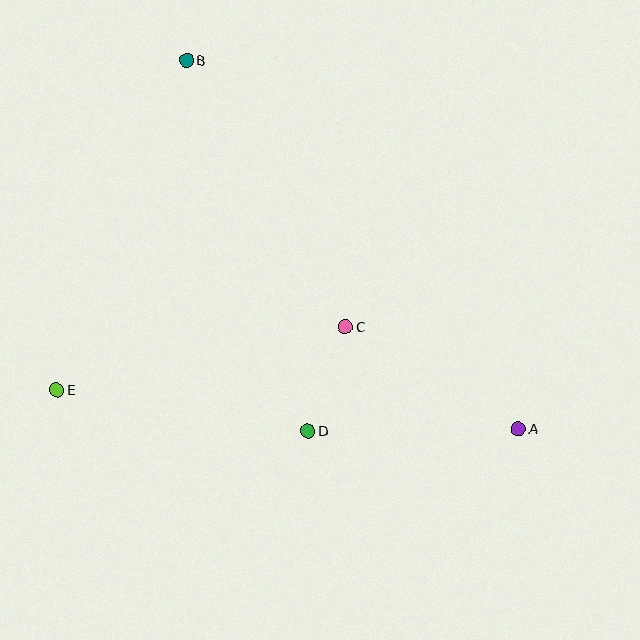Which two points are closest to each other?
Points C and D are closest to each other.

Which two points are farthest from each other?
Points A and B are farthest from each other.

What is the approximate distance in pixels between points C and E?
The distance between C and E is approximately 296 pixels.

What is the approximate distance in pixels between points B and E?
The distance between B and E is approximately 354 pixels.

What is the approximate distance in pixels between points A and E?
The distance between A and E is approximately 464 pixels.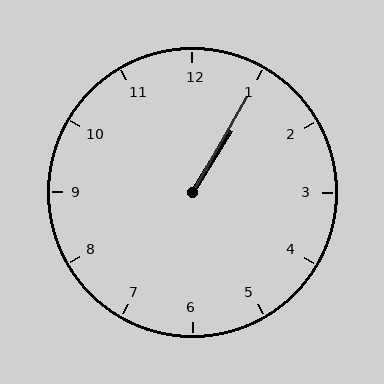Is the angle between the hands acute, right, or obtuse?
It is acute.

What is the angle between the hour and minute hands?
Approximately 2 degrees.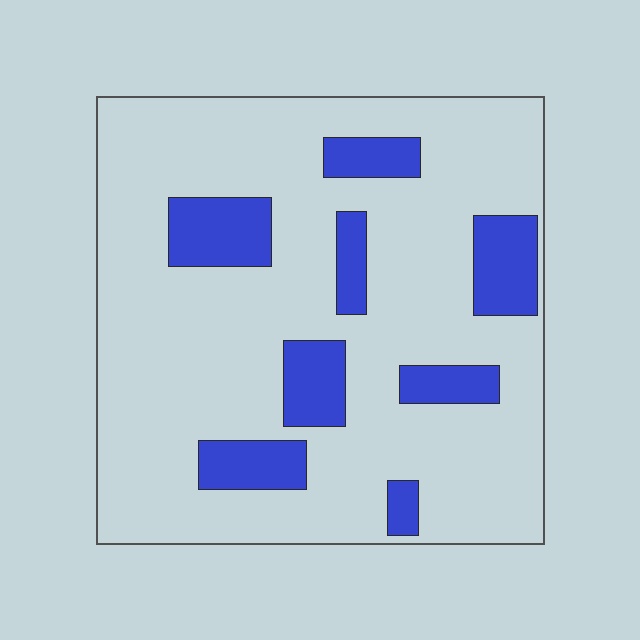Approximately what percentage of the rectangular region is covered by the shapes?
Approximately 20%.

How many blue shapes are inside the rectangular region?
8.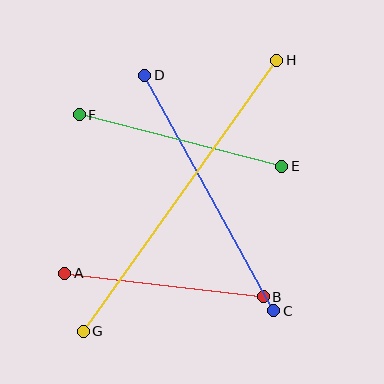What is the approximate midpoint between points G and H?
The midpoint is at approximately (180, 196) pixels.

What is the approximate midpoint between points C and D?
The midpoint is at approximately (209, 193) pixels.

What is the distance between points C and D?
The distance is approximately 268 pixels.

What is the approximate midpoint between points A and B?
The midpoint is at approximately (164, 285) pixels.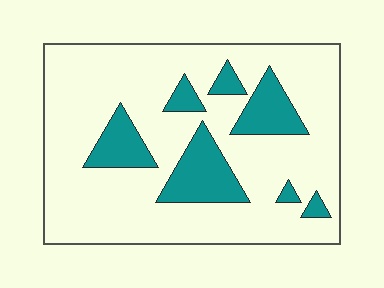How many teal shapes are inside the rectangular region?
7.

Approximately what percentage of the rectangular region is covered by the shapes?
Approximately 20%.